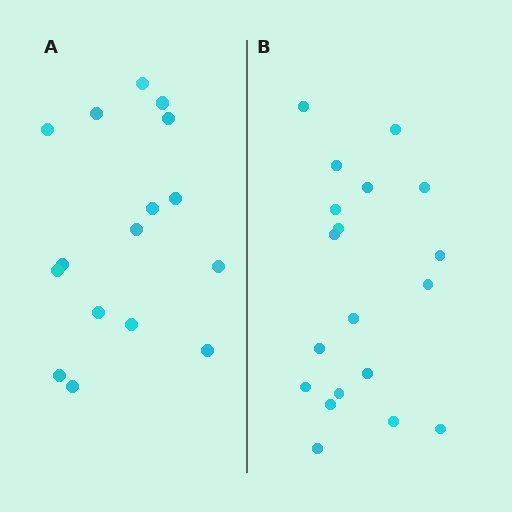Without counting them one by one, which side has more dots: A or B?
Region B (the right region) has more dots.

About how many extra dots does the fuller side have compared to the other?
Region B has just a few more — roughly 2 or 3 more dots than region A.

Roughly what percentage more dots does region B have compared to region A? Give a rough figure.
About 20% more.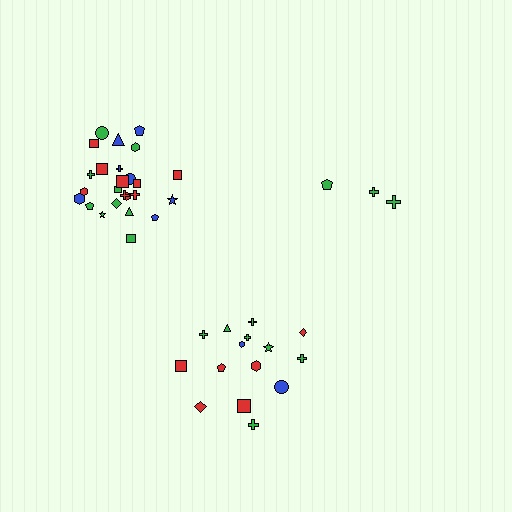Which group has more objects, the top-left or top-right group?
The top-left group.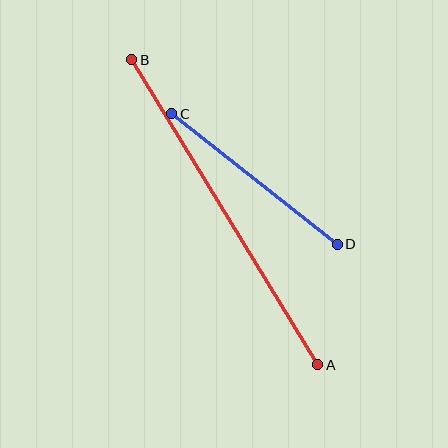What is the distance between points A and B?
The distance is approximately 357 pixels.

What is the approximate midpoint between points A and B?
The midpoint is at approximately (225, 212) pixels.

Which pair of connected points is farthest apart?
Points A and B are farthest apart.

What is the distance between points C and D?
The distance is approximately 211 pixels.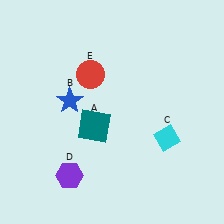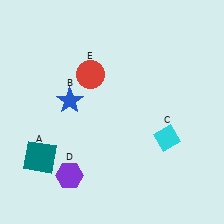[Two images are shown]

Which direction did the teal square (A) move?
The teal square (A) moved left.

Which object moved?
The teal square (A) moved left.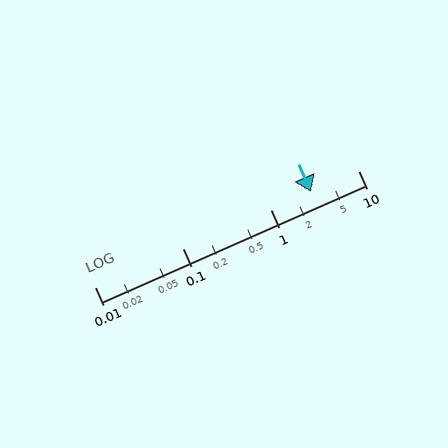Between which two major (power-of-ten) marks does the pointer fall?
The pointer is between 1 and 10.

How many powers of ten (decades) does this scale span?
The scale spans 3 decades, from 0.01 to 10.